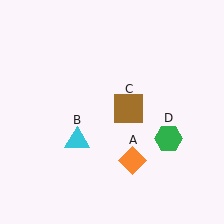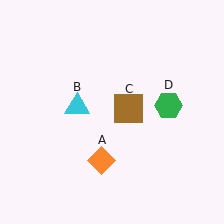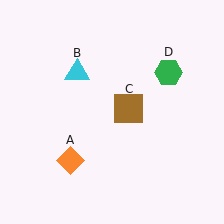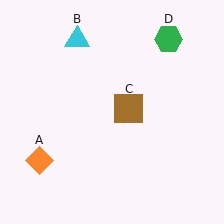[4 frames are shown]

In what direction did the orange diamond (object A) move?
The orange diamond (object A) moved left.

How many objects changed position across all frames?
3 objects changed position: orange diamond (object A), cyan triangle (object B), green hexagon (object D).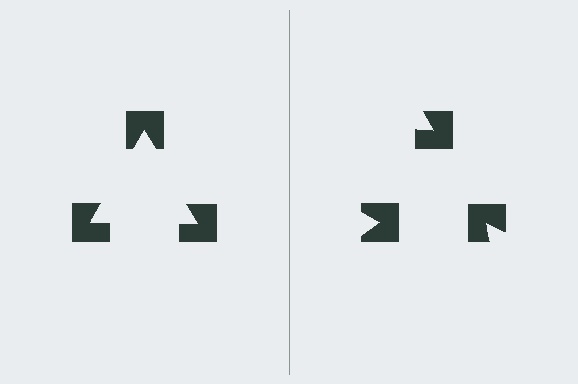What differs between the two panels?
The notched squares are positioned identically on both sides; only the wedge orientations differ. On the left they align to a triangle; on the right they are misaligned.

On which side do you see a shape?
An illusory triangle appears on the left side. On the right side the wedge cuts are rotated, so no coherent shape forms.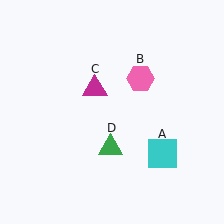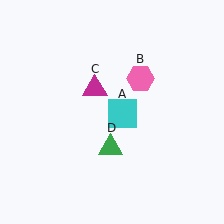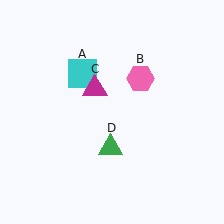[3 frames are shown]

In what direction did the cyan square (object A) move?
The cyan square (object A) moved up and to the left.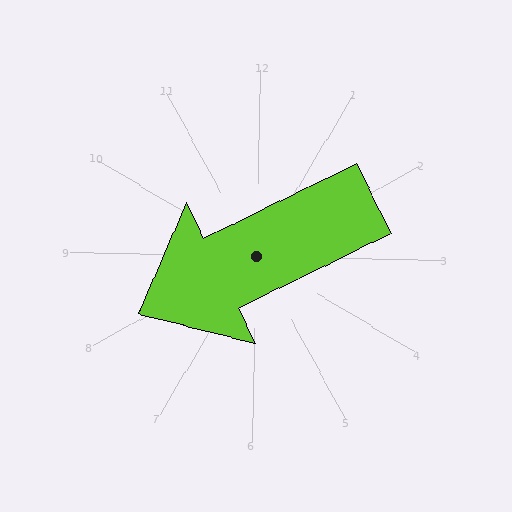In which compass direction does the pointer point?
Southwest.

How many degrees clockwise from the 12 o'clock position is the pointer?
Approximately 243 degrees.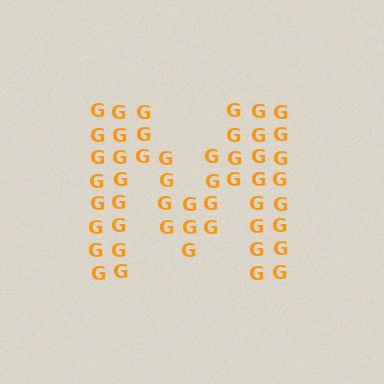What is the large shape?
The large shape is the letter M.